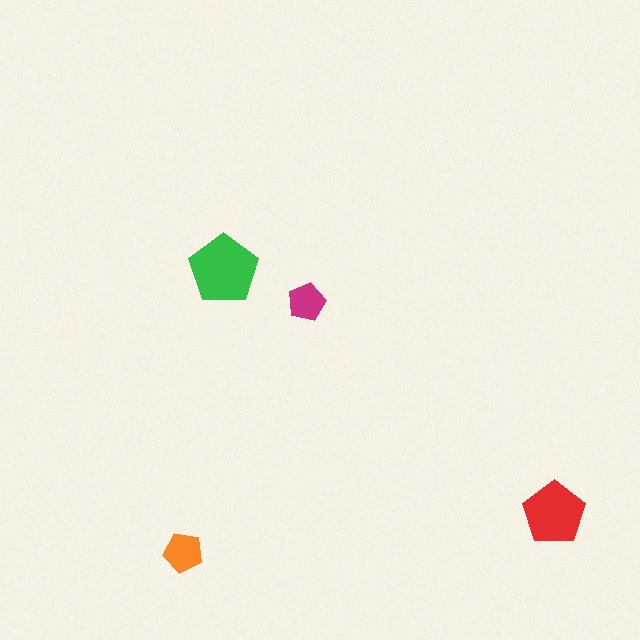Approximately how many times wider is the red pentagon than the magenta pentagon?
About 1.5 times wider.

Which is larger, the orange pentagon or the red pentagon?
The red one.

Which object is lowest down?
The orange pentagon is bottommost.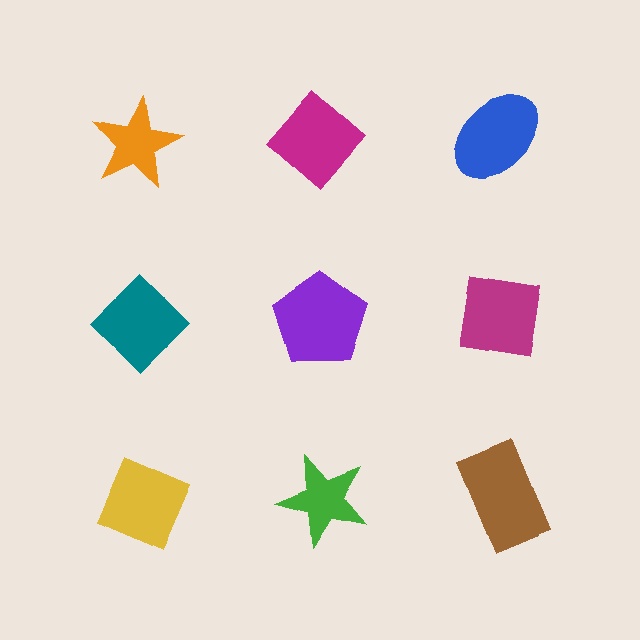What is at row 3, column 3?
A brown rectangle.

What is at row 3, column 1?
A yellow diamond.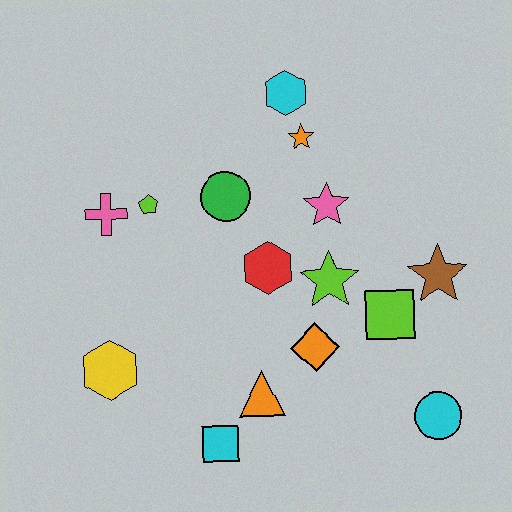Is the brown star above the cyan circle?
Yes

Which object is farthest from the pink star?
The yellow hexagon is farthest from the pink star.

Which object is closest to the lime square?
The brown star is closest to the lime square.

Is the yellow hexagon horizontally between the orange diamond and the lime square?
No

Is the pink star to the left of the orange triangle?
No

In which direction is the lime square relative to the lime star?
The lime square is to the right of the lime star.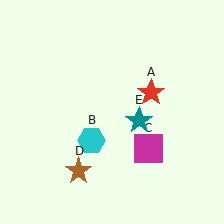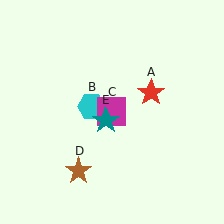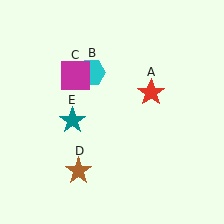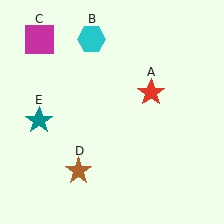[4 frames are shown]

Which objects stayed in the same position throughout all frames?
Red star (object A) and brown star (object D) remained stationary.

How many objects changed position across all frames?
3 objects changed position: cyan hexagon (object B), magenta square (object C), teal star (object E).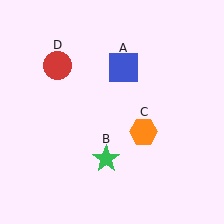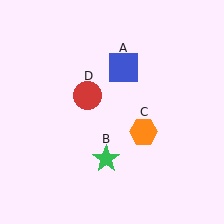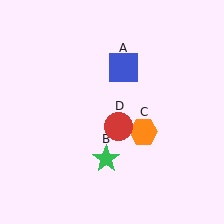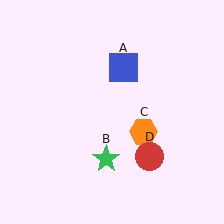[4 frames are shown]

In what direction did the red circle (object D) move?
The red circle (object D) moved down and to the right.